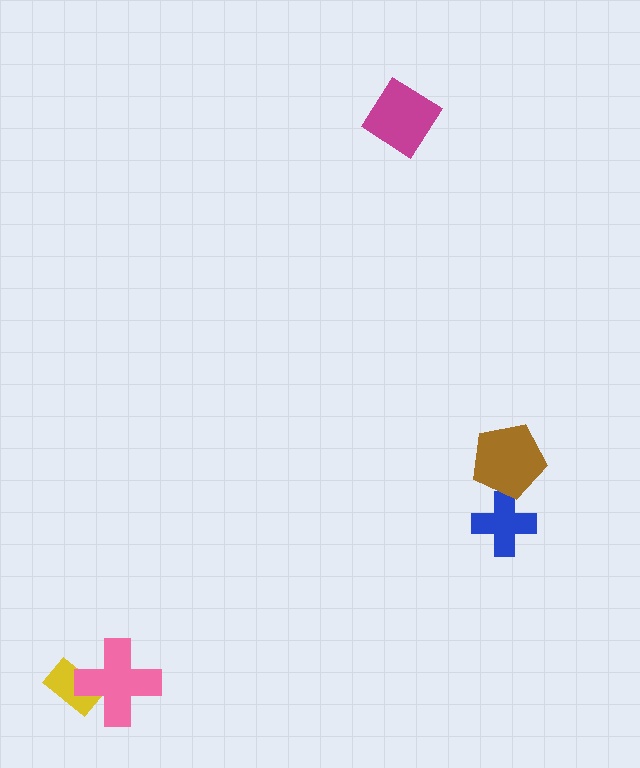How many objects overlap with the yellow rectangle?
1 object overlaps with the yellow rectangle.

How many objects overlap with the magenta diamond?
0 objects overlap with the magenta diamond.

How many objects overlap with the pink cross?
1 object overlaps with the pink cross.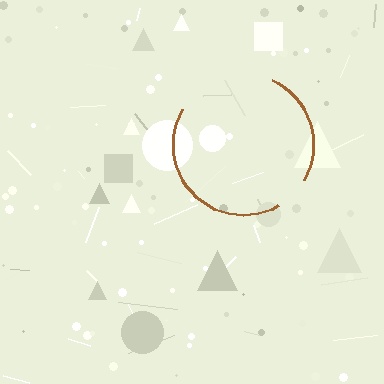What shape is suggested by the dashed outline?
The dashed outline suggests a circle.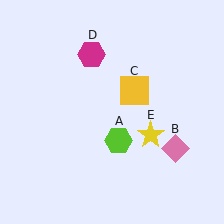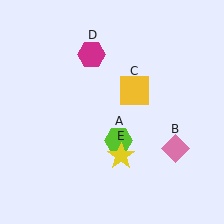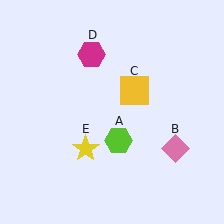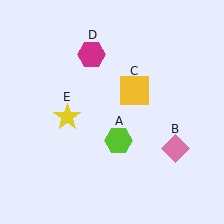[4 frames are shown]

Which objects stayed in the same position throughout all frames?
Lime hexagon (object A) and pink diamond (object B) and yellow square (object C) and magenta hexagon (object D) remained stationary.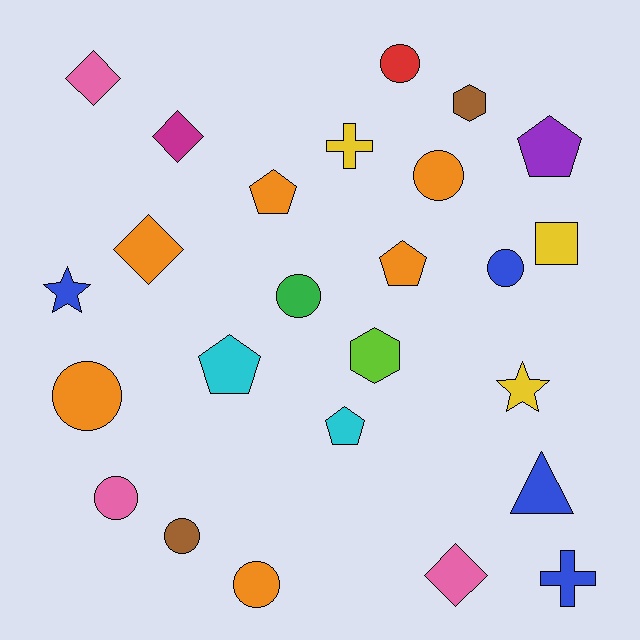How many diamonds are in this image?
There are 4 diamonds.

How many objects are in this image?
There are 25 objects.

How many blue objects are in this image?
There are 4 blue objects.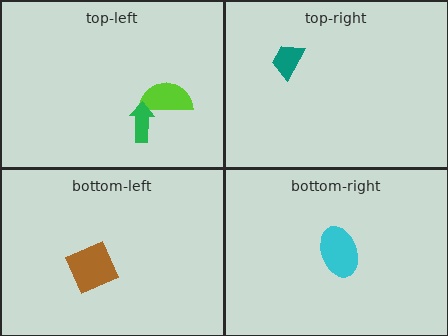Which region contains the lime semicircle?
The top-left region.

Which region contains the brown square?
The bottom-left region.